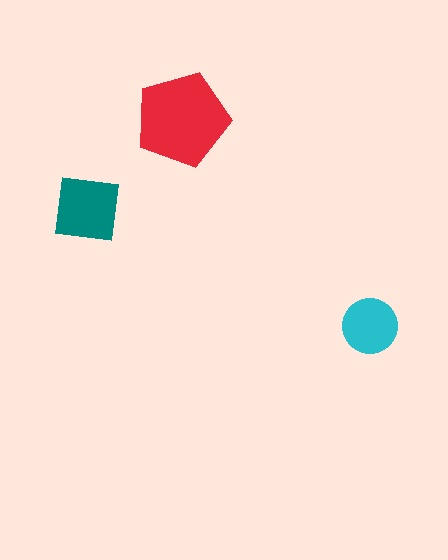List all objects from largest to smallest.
The red pentagon, the teal square, the cyan circle.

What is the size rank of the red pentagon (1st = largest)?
1st.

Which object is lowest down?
The cyan circle is bottommost.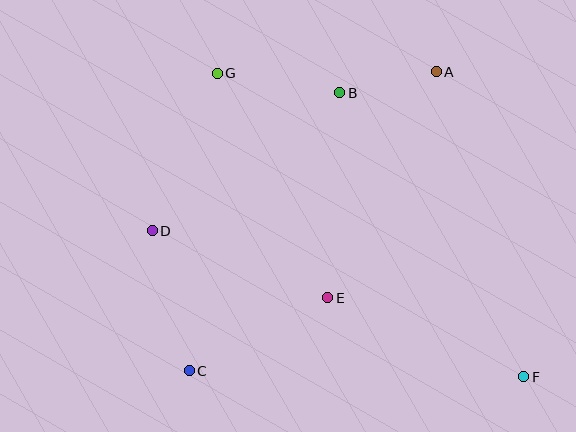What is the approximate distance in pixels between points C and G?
The distance between C and G is approximately 299 pixels.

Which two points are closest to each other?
Points A and B are closest to each other.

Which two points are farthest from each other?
Points F and G are farthest from each other.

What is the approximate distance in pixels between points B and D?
The distance between B and D is approximately 233 pixels.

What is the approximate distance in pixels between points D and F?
The distance between D and F is approximately 399 pixels.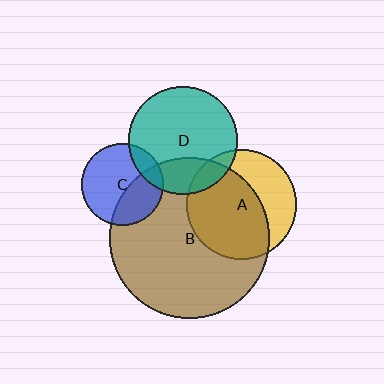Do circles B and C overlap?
Yes.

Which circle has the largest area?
Circle B (brown).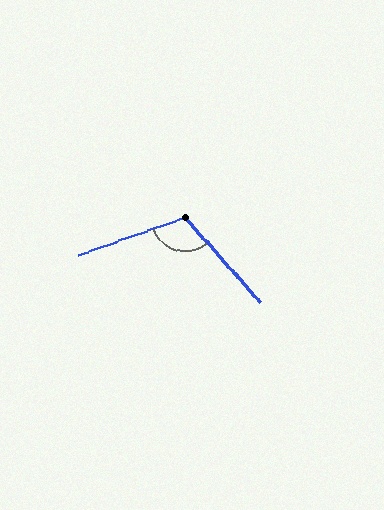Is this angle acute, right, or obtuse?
It is obtuse.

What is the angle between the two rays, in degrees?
Approximately 112 degrees.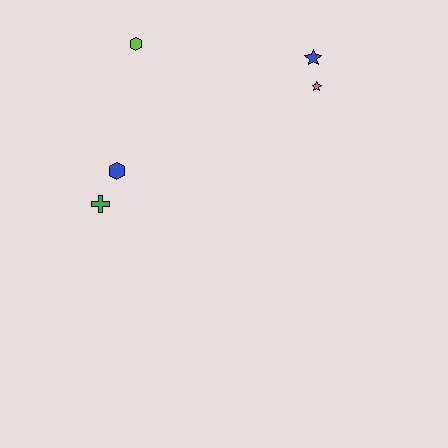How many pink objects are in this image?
There is 1 pink object.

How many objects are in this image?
There are 5 objects.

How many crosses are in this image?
There is 1 cross.